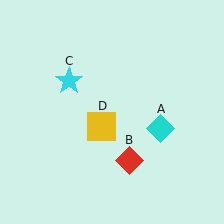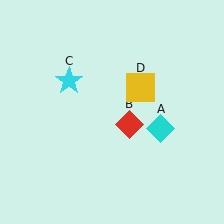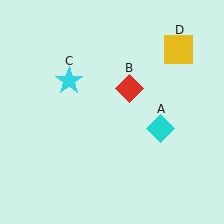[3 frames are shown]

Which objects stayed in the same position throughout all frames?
Cyan diamond (object A) and cyan star (object C) remained stationary.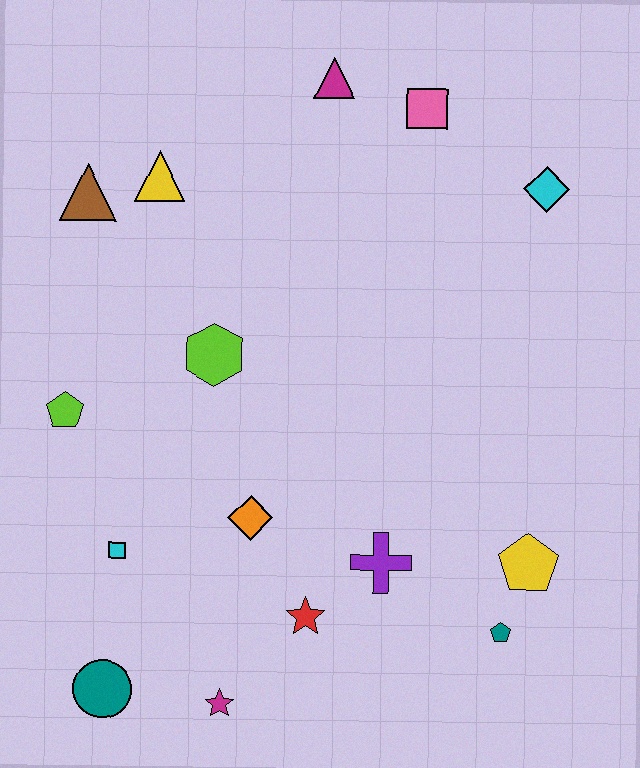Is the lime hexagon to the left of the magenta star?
Yes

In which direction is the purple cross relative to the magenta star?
The purple cross is to the right of the magenta star.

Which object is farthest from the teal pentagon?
The brown triangle is farthest from the teal pentagon.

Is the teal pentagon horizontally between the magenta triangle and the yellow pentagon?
Yes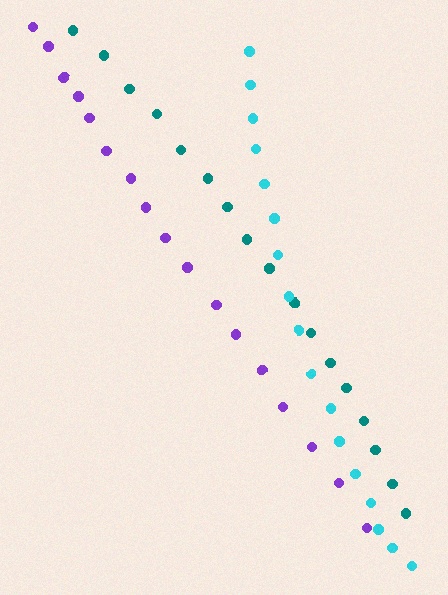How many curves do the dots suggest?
There are 3 distinct paths.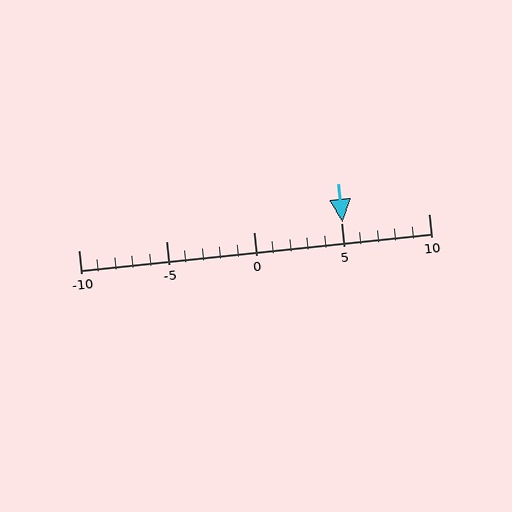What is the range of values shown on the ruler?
The ruler shows values from -10 to 10.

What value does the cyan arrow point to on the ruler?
The cyan arrow points to approximately 5.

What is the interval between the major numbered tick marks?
The major tick marks are spaced 5 units apart.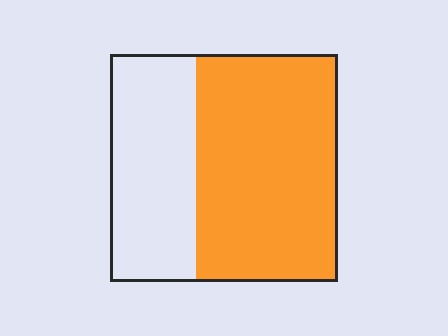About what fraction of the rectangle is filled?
About five eighths (5/8).